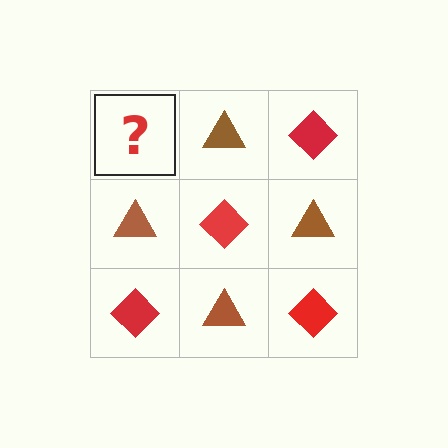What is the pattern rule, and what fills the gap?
The rule is that it alternates red diamond and brown triangle in a checkerboard pattern. The gap should be filled with a red diamond.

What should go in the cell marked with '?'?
The missing cell should contain a red diamond.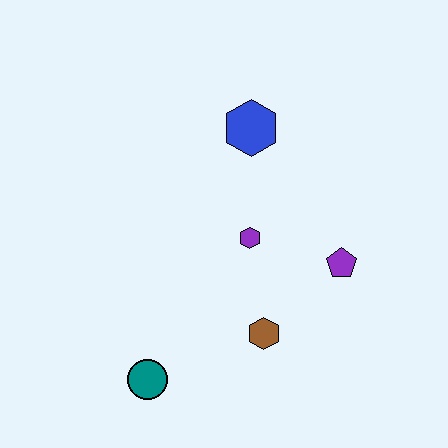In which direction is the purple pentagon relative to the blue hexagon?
The purple pentagon is below the blue hexagon.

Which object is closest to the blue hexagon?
The purple hexagon is closest to the blue hexagon.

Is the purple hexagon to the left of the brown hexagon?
Yes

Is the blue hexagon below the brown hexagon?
No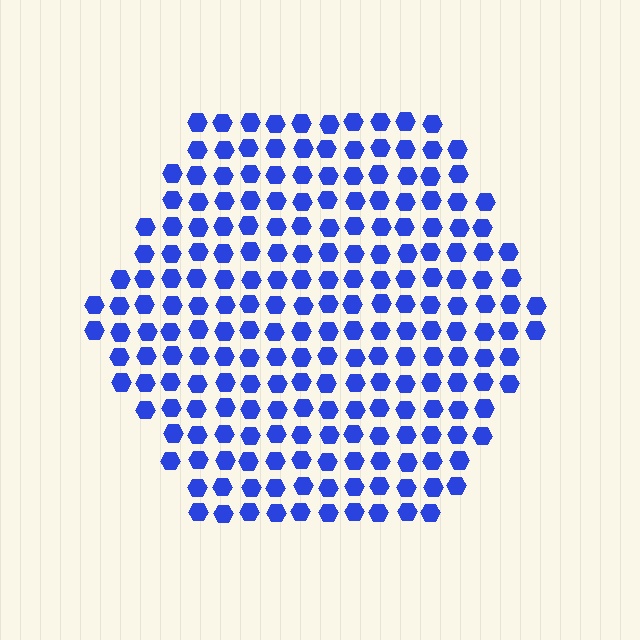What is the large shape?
The large shape is a hexagon.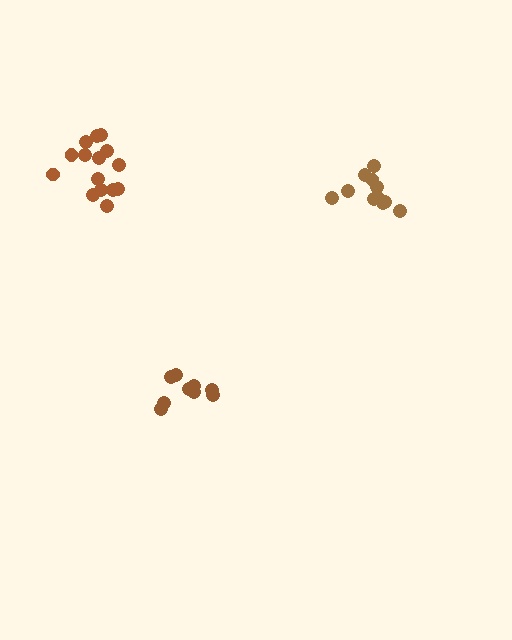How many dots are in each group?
Group 1: 15 dots, Group 2: 9 dots, Group 3: 11 dots (35 total).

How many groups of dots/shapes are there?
There are 3 groups.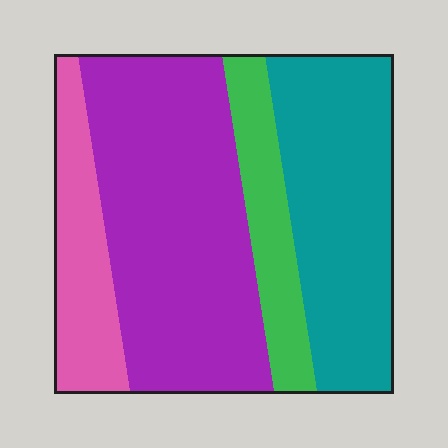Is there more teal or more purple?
Purple.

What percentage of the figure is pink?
Pink takes up about one sixth (1/6) of the figure.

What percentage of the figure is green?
Green takes up about one eighth (1/8) of the figure.